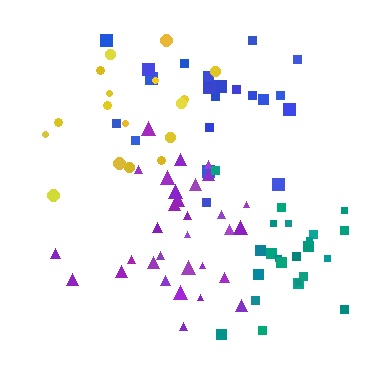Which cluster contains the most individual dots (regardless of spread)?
Purple (32).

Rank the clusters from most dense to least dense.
teal, purple, yellow, blue.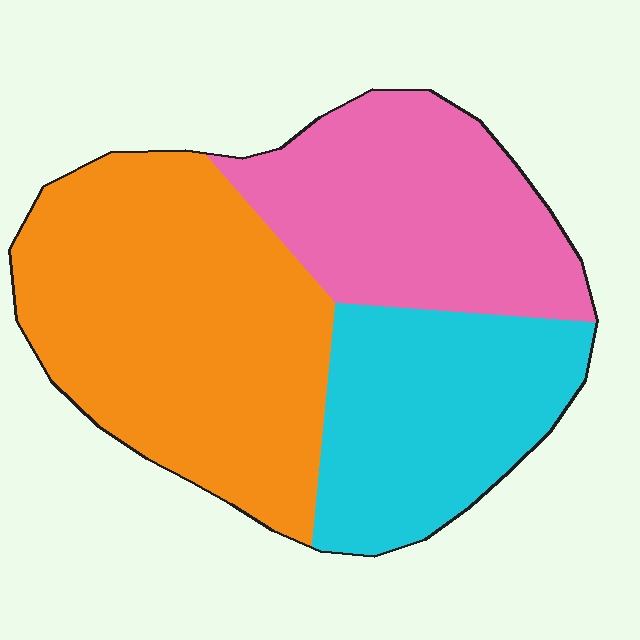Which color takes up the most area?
Orange, at roughly 45%.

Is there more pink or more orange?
Orange.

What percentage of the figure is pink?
Pink covers about 30% of the figure.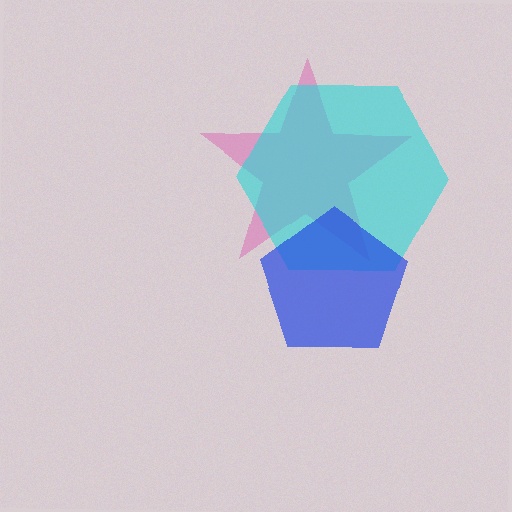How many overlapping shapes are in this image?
There are 3 overlapping shapes in the image.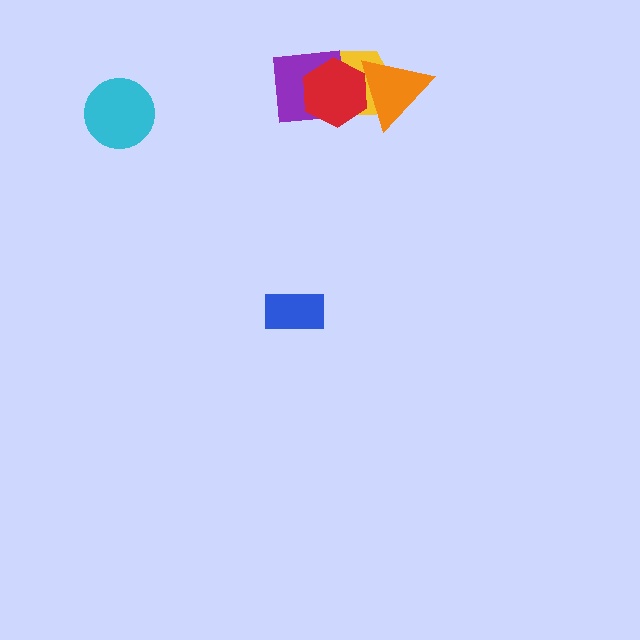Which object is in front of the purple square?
The red hexagon is in front of the purple square.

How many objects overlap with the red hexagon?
3 objects overlap with the red hexagon.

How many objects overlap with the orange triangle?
2 objects overlap with the orange triangle.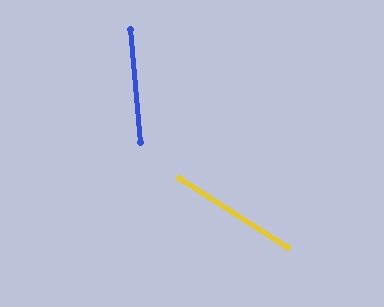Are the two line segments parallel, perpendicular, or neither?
Neither parallel nor perpendicular — they differ by about 53°.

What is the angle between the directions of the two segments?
Approximately 53 degrees.